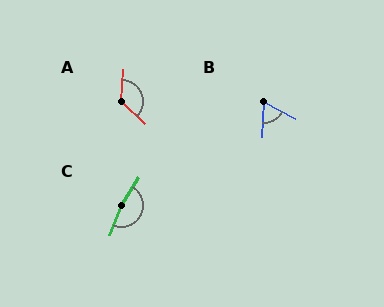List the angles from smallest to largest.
B (66°), A (129°), C (168°).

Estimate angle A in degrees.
Approximately 129 degrees.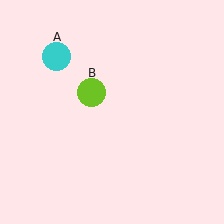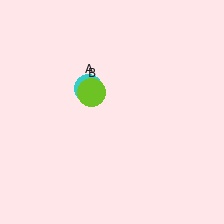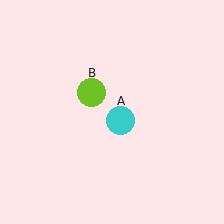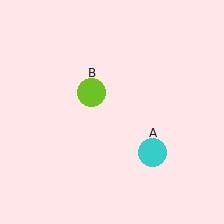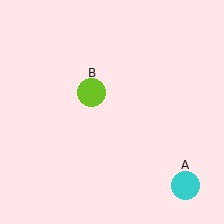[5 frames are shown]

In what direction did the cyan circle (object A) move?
The cyan circle (object A) moved down and to the right.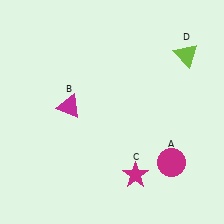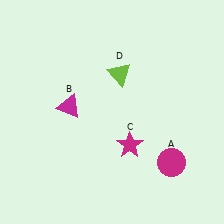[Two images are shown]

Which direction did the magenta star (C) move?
The magenta star (C) moved up.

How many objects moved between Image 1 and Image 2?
2 objects moved between the two images.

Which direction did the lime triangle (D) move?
The lime triangle (D) moved left.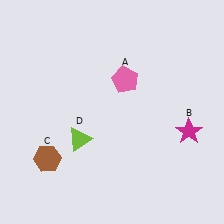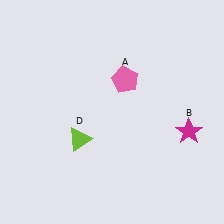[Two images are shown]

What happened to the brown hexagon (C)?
The brown hexagon (C) was removed in Image 2. It was in the bottom-left area of Image 1.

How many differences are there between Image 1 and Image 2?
There is 1 difference between the two images.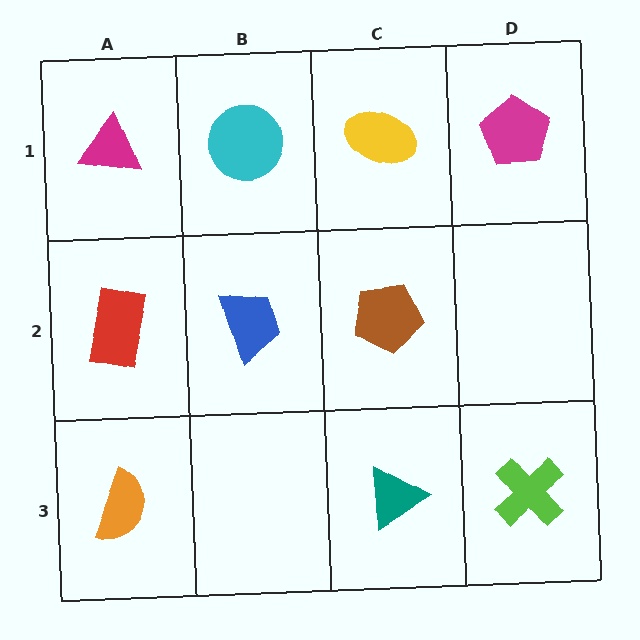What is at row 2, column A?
A red rectangle.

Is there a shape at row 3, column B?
No, that cell is empty.